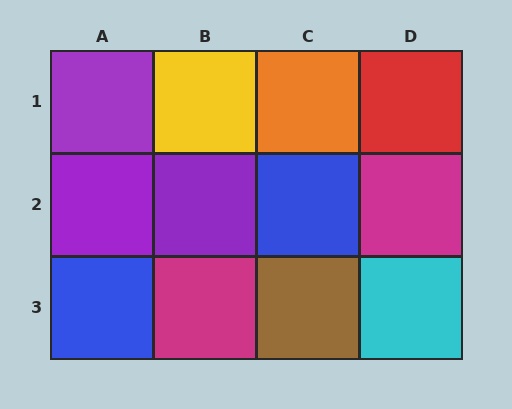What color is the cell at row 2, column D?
Magenta.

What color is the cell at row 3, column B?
Magenta.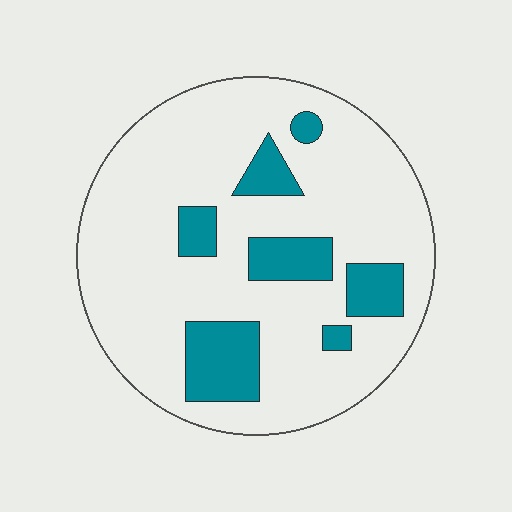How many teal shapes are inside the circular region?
7.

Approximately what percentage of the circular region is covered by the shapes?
Approximately 20%.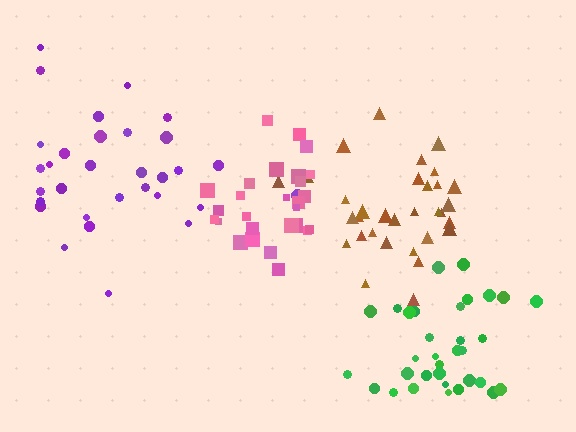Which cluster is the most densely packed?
Pink.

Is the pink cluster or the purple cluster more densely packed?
Pink.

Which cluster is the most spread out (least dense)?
Purple.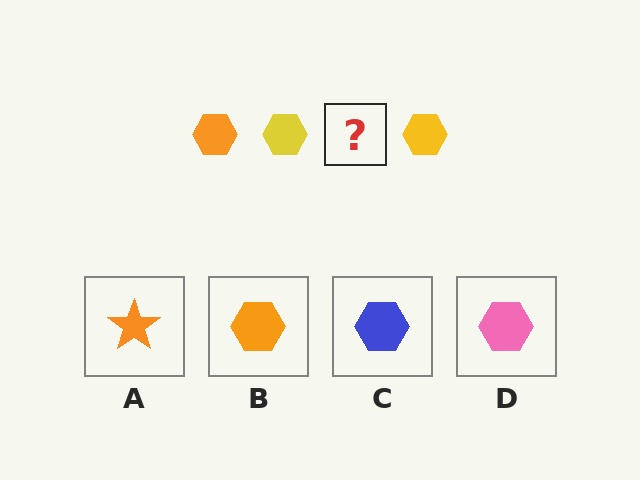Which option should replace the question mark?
Option B.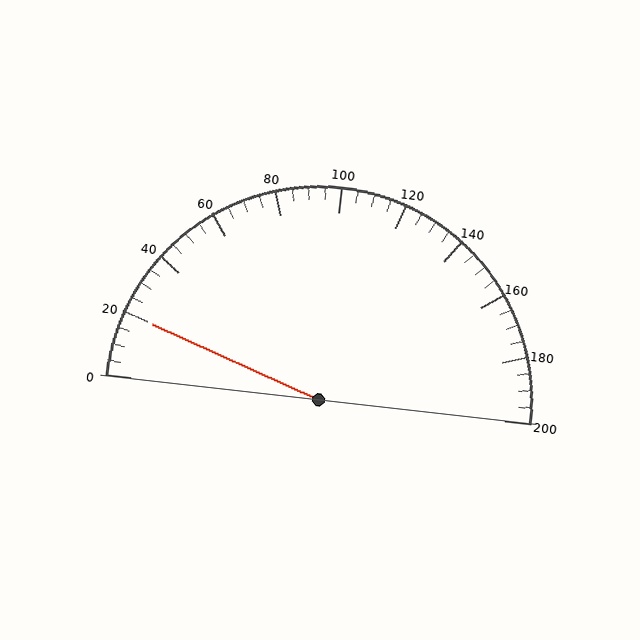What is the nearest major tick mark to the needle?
The nearest major tick mark is 20.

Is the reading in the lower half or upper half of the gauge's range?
The reading is in the lower half of the range (0 to 200).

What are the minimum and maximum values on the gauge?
The gauge ranges from 0 to 200.